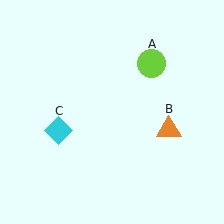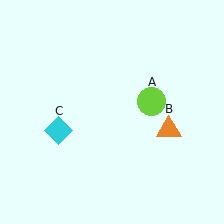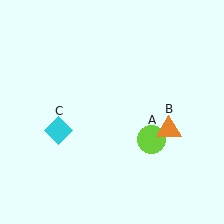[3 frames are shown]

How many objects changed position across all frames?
1 object changed position: lime circle (object A).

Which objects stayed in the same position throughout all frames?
Orange triangle (object B) and cyan diamond (object C) remained stationary.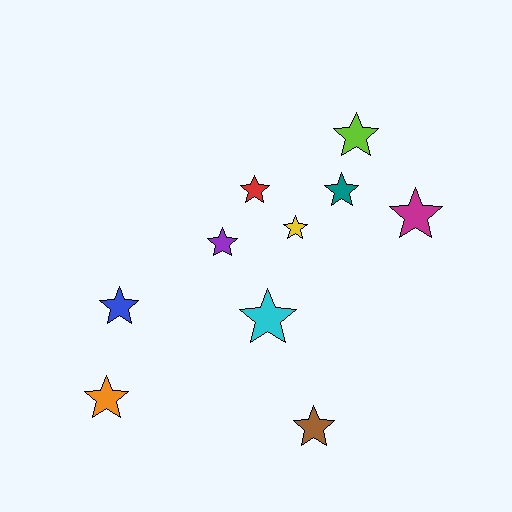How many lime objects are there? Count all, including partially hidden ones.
There is 1 lime object.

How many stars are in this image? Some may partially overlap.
There are 10 stars.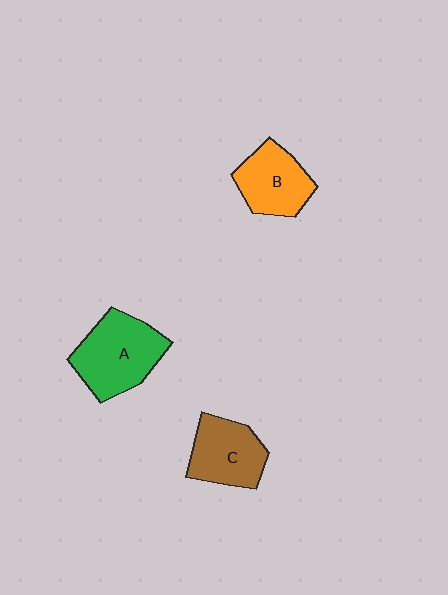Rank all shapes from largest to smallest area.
From largest to smallest: A (green), C (brown), B (orange).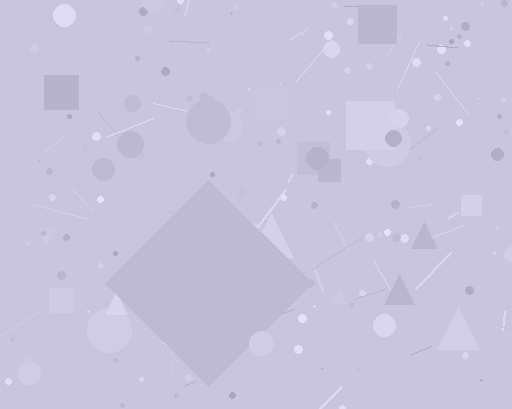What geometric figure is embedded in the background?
A diamond is embedded in the background.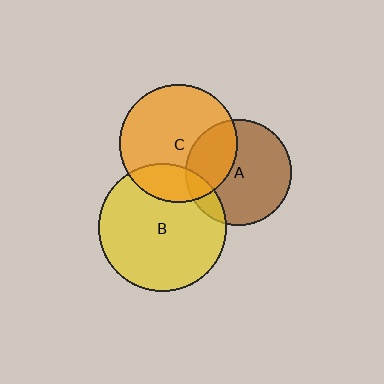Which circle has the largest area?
Circle B (yellow).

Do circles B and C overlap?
Yes.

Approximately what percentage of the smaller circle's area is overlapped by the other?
Approximately 20%.